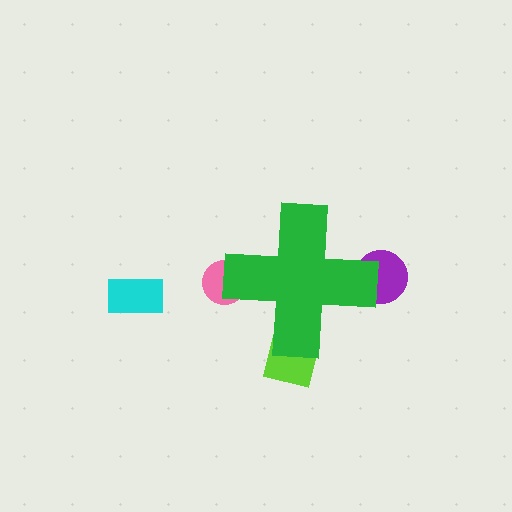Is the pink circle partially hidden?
Yes, the pink circle is partially hidden behind the green cross.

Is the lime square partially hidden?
Yes, the lime square is partially hidden behind the green cross.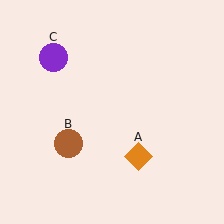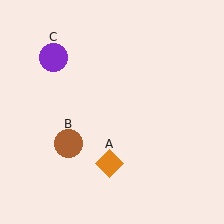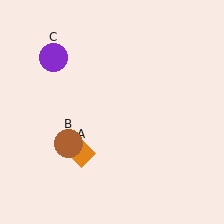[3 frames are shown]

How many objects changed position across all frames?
1 object changed position: orange diamond (object A).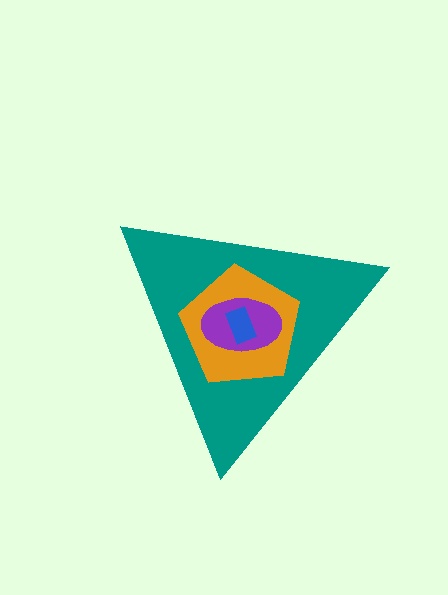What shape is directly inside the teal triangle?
The orange pentagon.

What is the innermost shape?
The blue rectangle.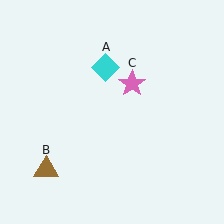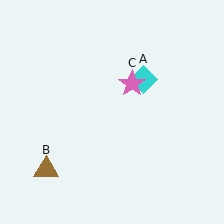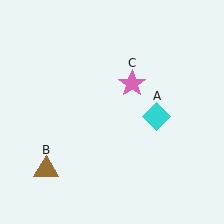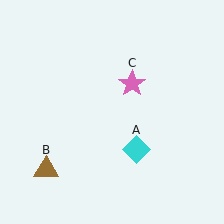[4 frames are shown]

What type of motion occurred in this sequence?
The cyan diamond (object A) rotated clockwise around the center of the scene.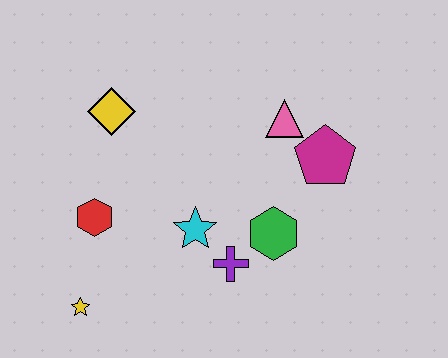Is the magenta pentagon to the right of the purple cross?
Yes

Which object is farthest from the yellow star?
The magenta pentagon is farthest from the yellow star.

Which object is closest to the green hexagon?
The purple cross is closest to the green hexagon.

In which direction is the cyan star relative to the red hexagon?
The cyan star is to the right of the red hexagon.